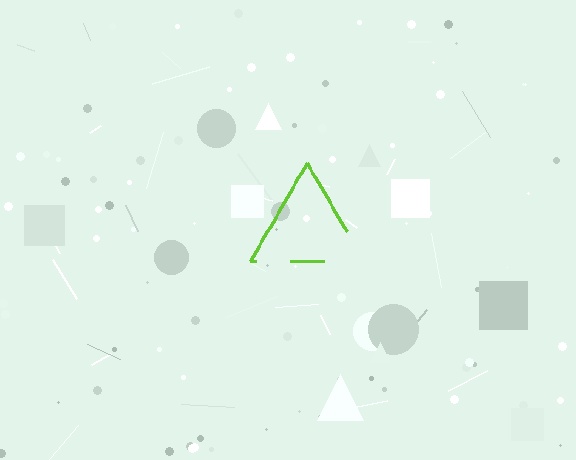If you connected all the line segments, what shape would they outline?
They would outline a triangle.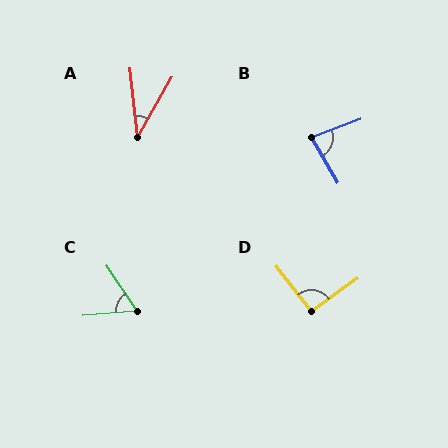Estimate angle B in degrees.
Approximately 80 degrees.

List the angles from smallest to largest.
A (36°), C (61°), B (80°), D (93°).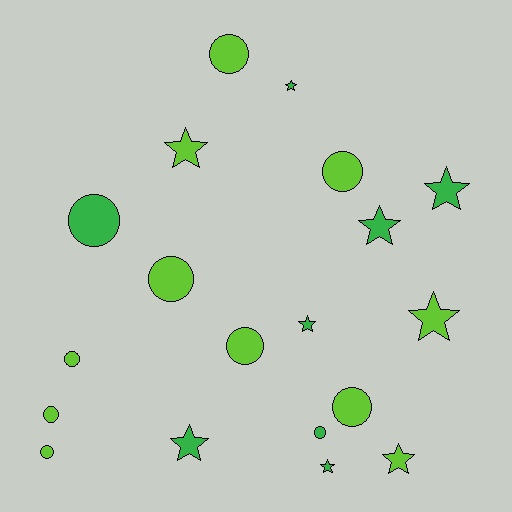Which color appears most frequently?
Lime, with 11 objects.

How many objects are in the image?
There are 19 objects.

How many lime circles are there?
There are 8 lime circles.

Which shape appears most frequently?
Circle, with 10 objects.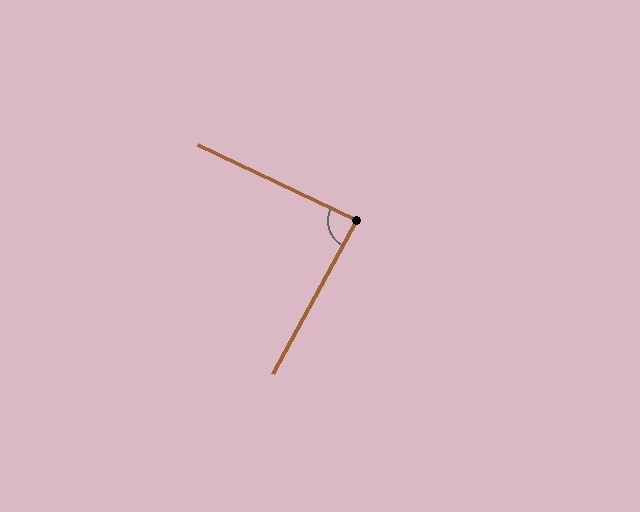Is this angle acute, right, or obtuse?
It is approximately a right angle.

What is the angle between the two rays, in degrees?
Approximately 87 degrees.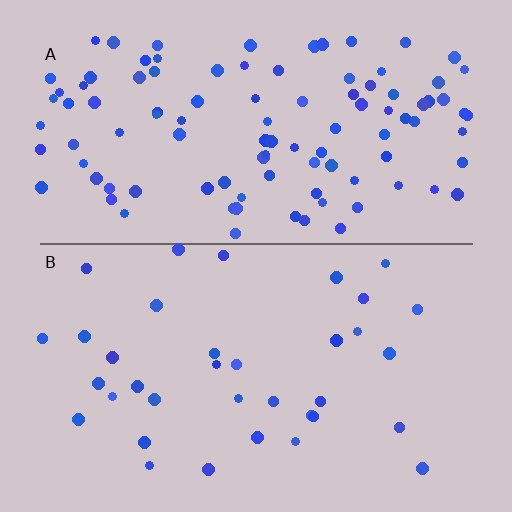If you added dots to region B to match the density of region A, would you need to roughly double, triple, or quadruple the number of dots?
Approximately triple.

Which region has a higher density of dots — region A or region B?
A (the top).